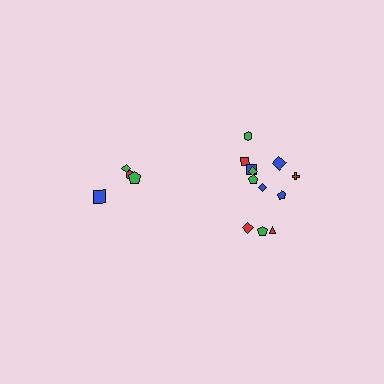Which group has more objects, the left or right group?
The right group.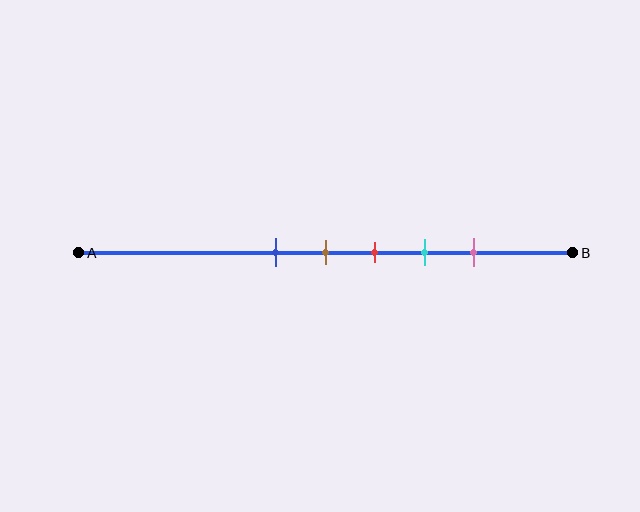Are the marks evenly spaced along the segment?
Yes, the marks are approximately evenly spaced.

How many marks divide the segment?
There are 5 marks dividing the segment.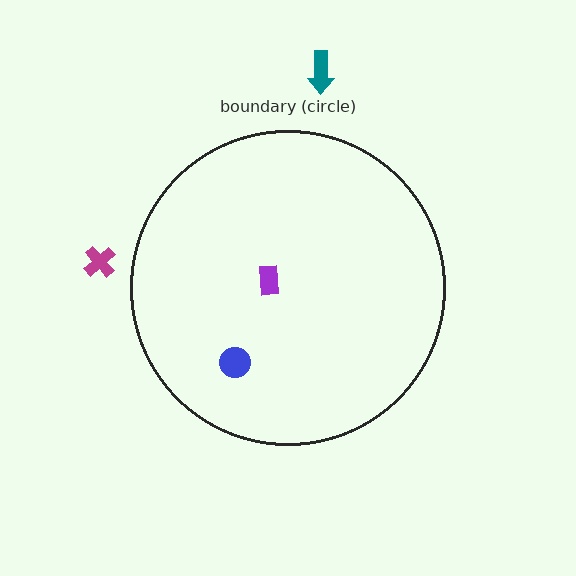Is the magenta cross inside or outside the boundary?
Outside.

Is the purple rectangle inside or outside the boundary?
Inside.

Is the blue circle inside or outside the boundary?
Inside.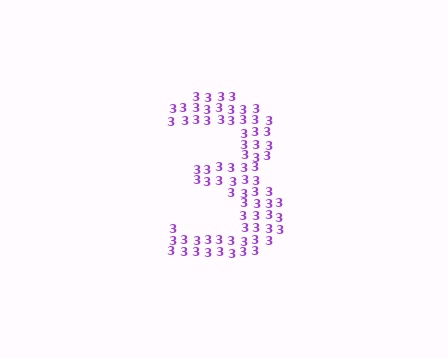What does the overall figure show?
The overall figure shows the digit 3.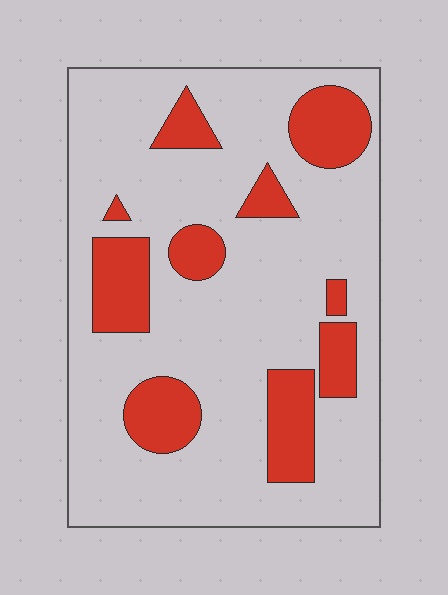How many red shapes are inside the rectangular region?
10.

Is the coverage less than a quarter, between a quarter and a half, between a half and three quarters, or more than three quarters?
Less than a quarter.